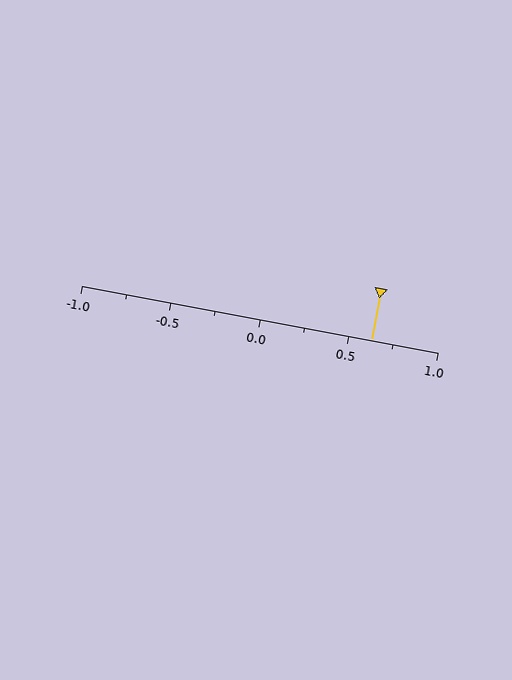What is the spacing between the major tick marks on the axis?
The major ticks are spaced 0.5 apart.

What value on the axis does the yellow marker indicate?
The marker indicates approximately 0.62.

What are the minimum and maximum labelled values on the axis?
The axis runs from -1.0 to 1.0.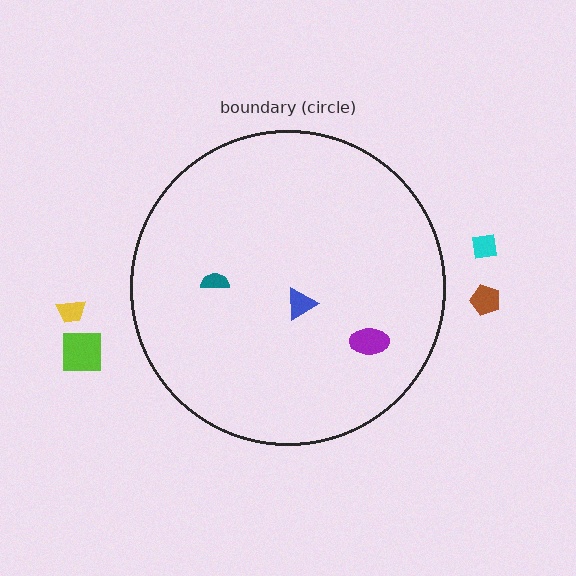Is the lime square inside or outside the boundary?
Outside.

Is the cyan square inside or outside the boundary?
Outside.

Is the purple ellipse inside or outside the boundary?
Inside.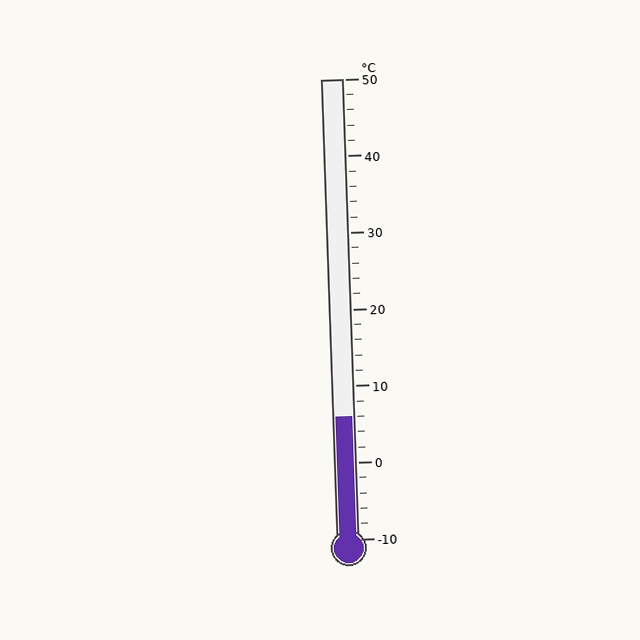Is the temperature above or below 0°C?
The temperature is above 0°C.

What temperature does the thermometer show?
The thermometer shows approximately 6°C.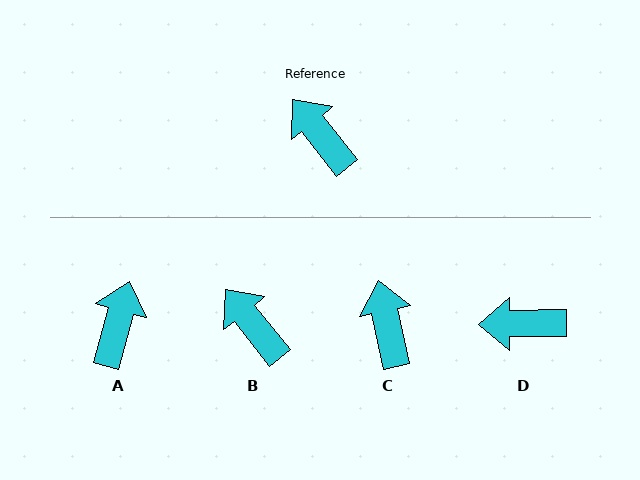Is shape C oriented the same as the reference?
No, it is off by about 26 degrees.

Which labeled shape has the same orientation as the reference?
B.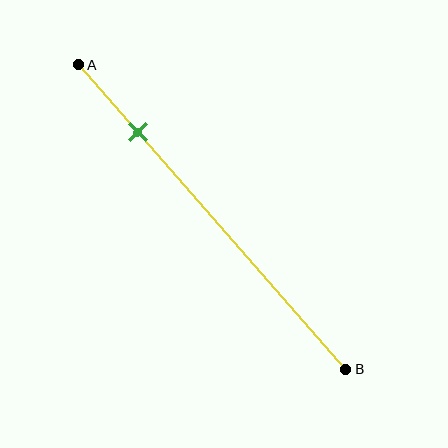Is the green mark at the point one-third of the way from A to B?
No, the mark is at about 20% from A, not at the 33% one-third point.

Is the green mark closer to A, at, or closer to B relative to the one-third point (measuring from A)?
The green mark is closer to point A than the one-third point of segment AB.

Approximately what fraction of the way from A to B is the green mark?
The green mark is approximately 20% of the way from A to B.